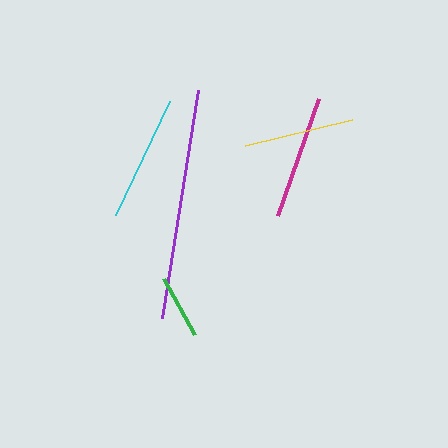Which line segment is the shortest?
The green line is the shortest at approximately 64 pixels.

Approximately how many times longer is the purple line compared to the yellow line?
The purple line is approximately 2.1 times the length of the yellow line.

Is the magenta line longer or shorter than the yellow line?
The magenta line is longer than the yellow line.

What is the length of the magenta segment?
The magenta segment is approximately 123 pixels long.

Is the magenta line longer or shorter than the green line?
The magenta line is longer than the green line.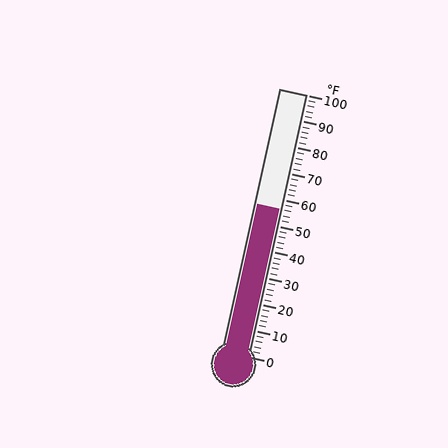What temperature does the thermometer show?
The thermometer shows approximately 56°F.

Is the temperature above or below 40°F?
The temperature is above 40°F.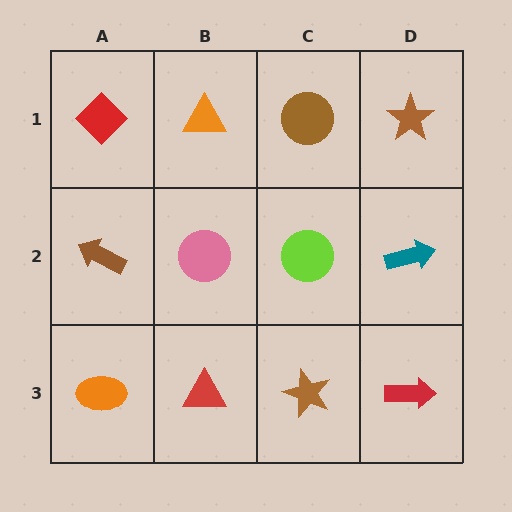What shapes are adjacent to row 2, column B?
An orange triangle (row 1, column B), a red triangle (row 3, column B), a brown arrow (row 2, column A), a lime circle (row 2, column C).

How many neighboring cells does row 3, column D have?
2.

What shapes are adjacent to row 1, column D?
A teal arrow (row 2, column D), a brown circle (row 1, column C).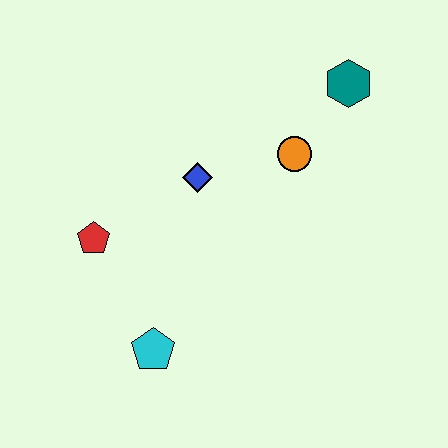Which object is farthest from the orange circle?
The cyan pentagon is farthest from the orange circle.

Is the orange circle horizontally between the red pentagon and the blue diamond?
No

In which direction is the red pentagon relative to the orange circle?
The red pentagon is to the left of the orange circle.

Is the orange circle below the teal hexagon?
Yes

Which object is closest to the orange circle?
The teal hexagon is closest to the orange circle.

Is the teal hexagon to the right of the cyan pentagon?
Yes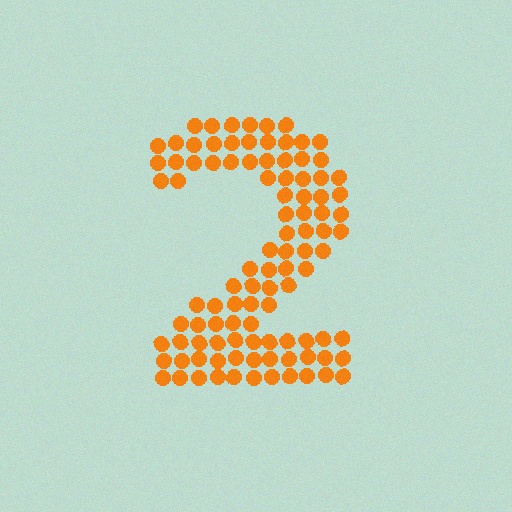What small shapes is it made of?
It is made of small circles.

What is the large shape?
The large shape is the digit 2.